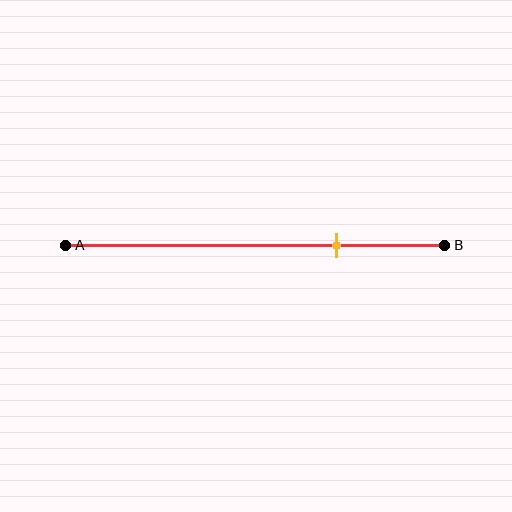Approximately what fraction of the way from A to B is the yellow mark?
The yellow mark is approximately 70% of the way from A to B.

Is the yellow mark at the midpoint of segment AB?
No, the mark is at about 70% from A, not at the 50% midpoint.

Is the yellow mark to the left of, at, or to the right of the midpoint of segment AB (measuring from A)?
The yellow mark is to the right of the midpoint of segment AB.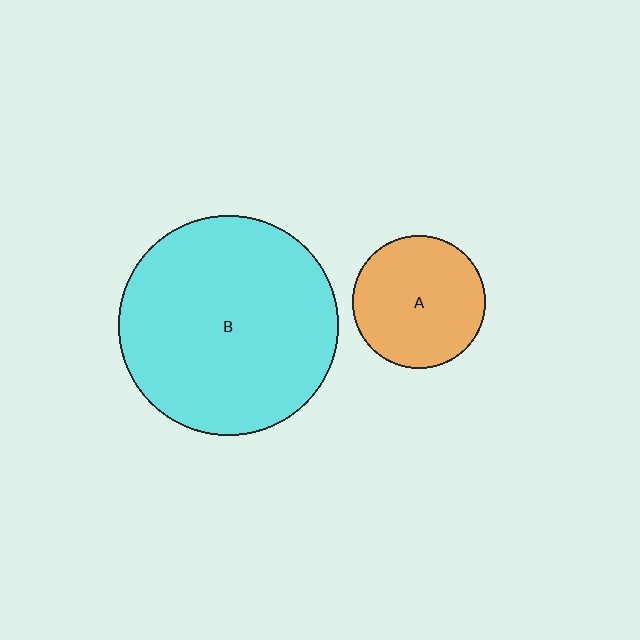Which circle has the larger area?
Circle B (cyan).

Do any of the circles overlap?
No, none of the circles overlap.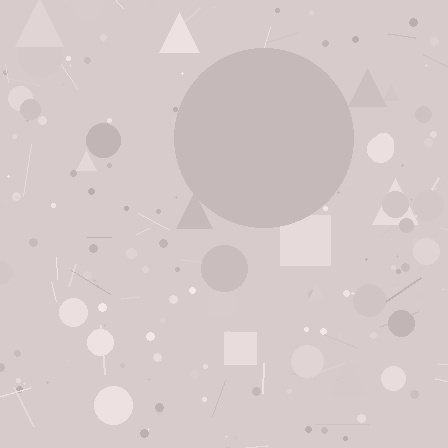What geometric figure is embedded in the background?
A circle is embedded in the background.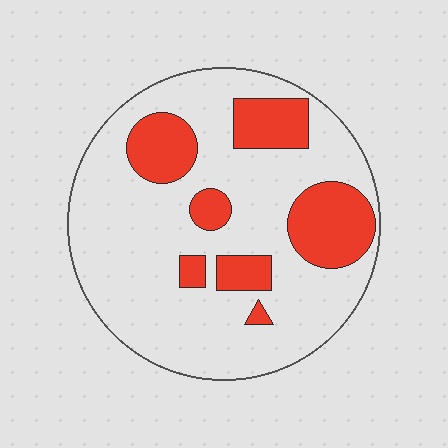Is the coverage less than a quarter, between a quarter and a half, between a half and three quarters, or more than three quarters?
Less than a quarter.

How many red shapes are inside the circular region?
7.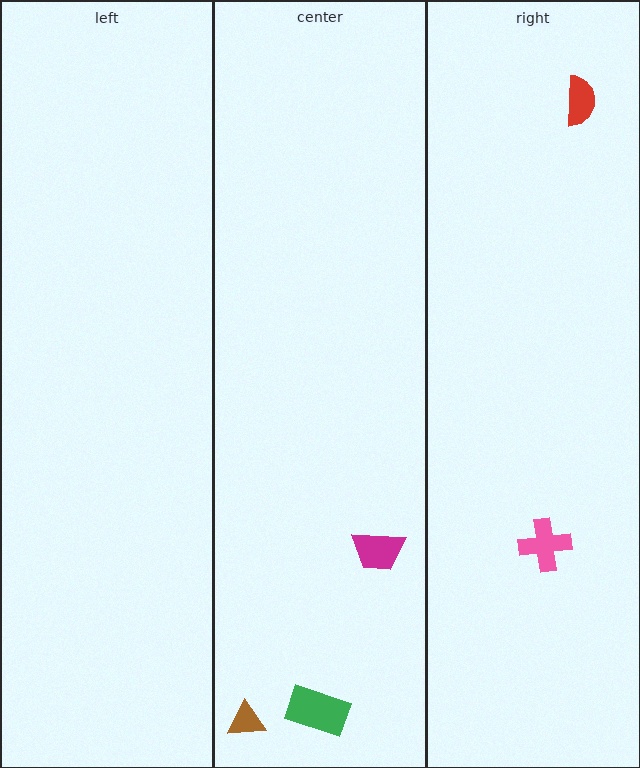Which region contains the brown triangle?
The center region.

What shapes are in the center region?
The brown triangle, the magenta trapezoid, the green rectangle.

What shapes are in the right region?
The pink cross, the red semicircle.